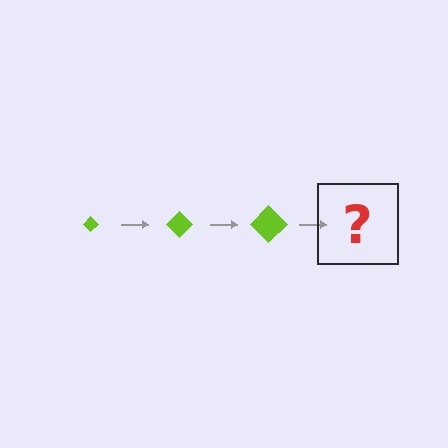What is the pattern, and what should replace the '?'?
The pattern is that the diamond gets progressively larger each step. The '?' should be a lime diamond, larger than the previous one.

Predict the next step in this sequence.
The next step is a lime diamond, larger than the previous one.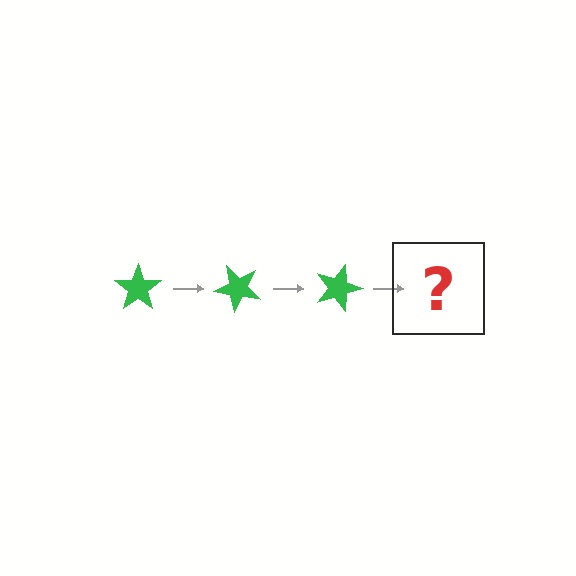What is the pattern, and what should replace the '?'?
The pattern is that the star rotates 45 degrees each step. The '?' should be a green star rotated 135 degrees.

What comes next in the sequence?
The next element should be a green star rotated 135 degrees.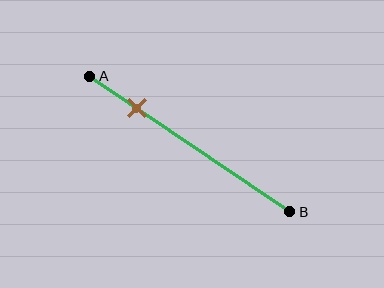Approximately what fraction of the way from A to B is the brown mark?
The brown mark is approximately 25% of the way from A to B.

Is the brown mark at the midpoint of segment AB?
No, the mark is at about 25% from A, not at the 50% midpoint.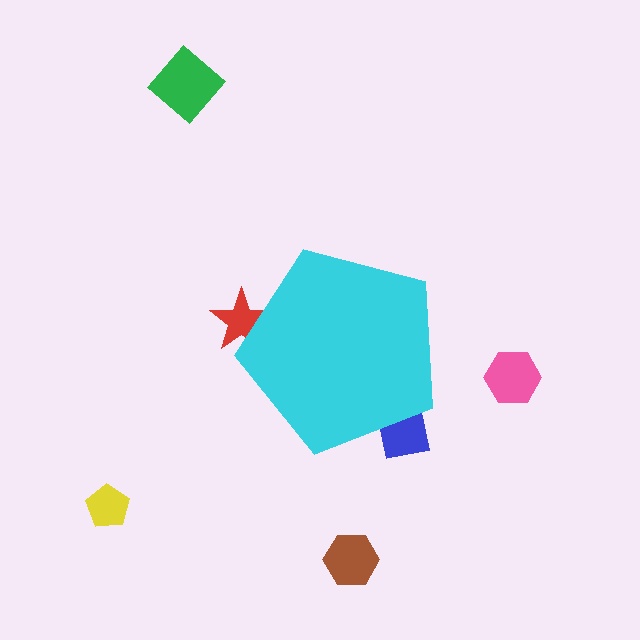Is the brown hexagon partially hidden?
No, the brown hexagon is fully visible.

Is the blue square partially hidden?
Yes, the blue square is partially hidden behind the cyan pentagon.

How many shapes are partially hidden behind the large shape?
2 shapes are partially hidden.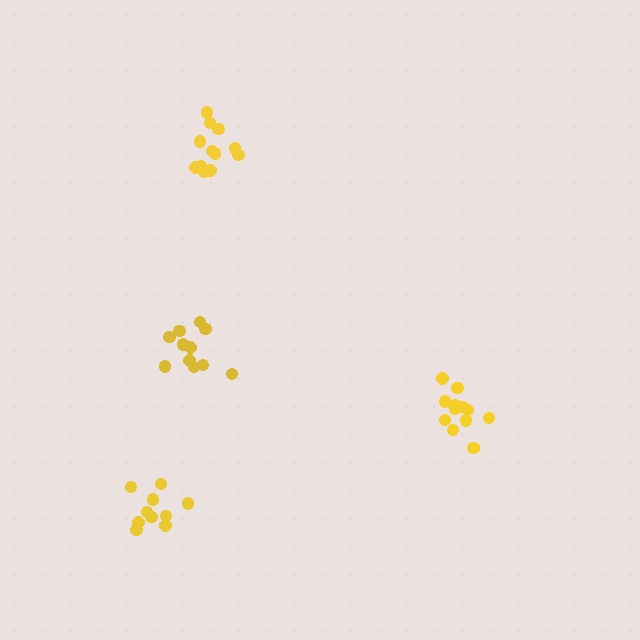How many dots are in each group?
Group 1: 12 dots, Group 2: 10 dots, Group 3: 12 dots, Group 4: 11 dots (45 total).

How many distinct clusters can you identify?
There are 4 distinct clusters.